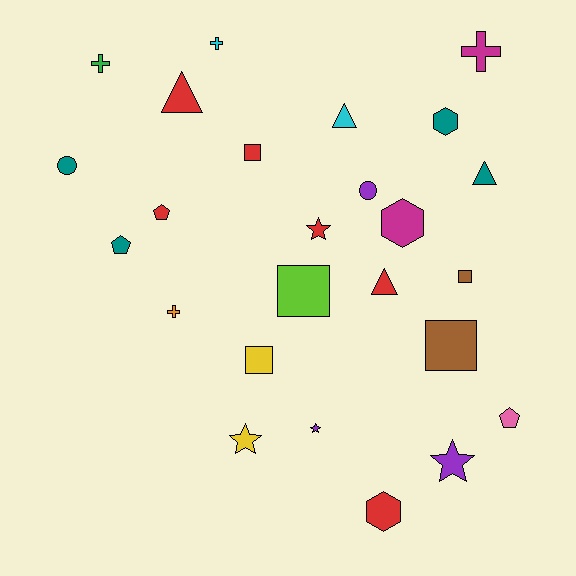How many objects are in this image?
There are 25 objects.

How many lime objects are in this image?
There is 1 lime object.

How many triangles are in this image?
There are 4 triangles.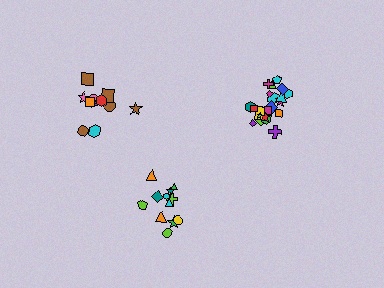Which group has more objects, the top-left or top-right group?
The top-right group.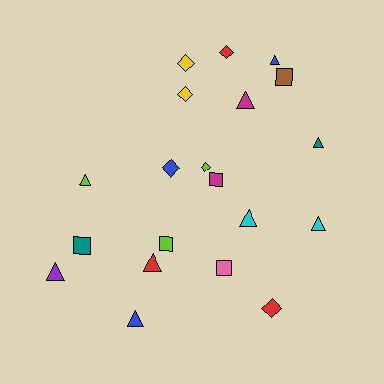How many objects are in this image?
There are 20 objects.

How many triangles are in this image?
There are 9 triangles.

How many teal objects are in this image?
There are 2 teal objects.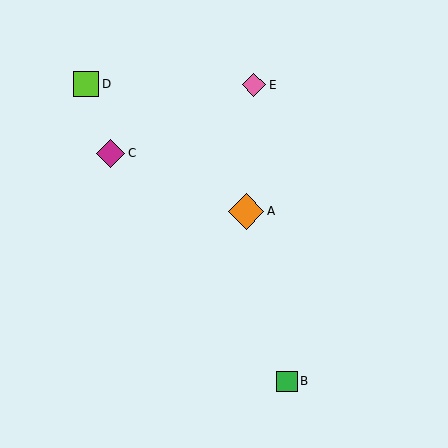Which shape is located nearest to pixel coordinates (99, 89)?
The lime square (labeled D) at (86, 84) is nearest to that location.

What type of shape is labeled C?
Shape C is a magenta diamond.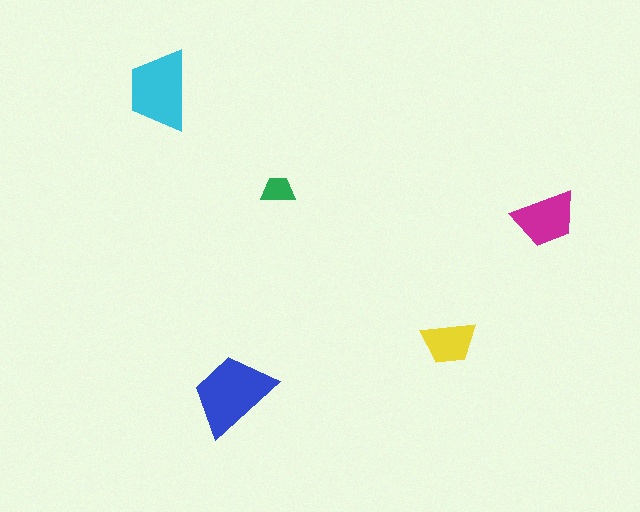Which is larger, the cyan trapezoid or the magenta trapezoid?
The cyan one.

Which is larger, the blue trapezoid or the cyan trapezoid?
The blue one.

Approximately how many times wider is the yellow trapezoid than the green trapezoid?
About 1.5 times wider.